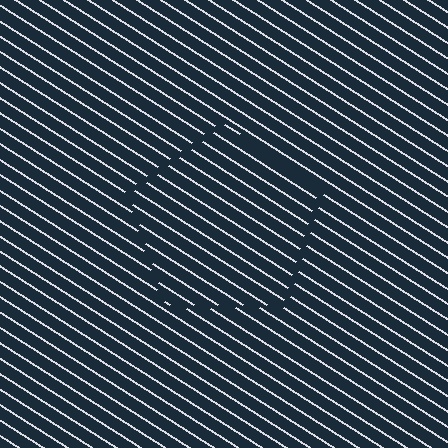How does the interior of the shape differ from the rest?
The interior of the shape contains the same grating, shifted by half a period — the contour is defined by the phase discontinuity where line-ends from the inner and outer gratings abut.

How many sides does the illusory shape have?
5 sides — the line-ends trace a pentagon.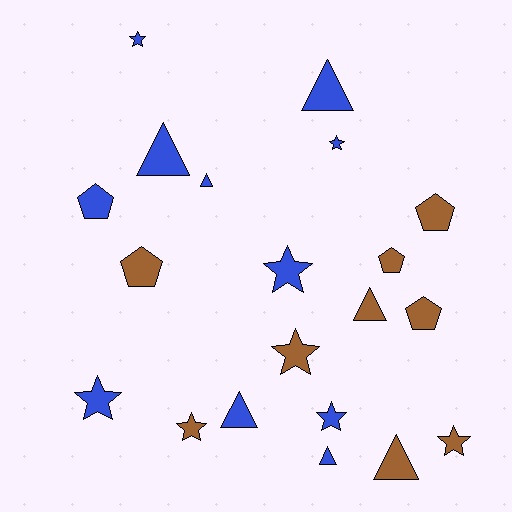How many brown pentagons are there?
There are 4 brown pentagons.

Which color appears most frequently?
Blue, with 11 objects.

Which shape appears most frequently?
Star, with 8 objects.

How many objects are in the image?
There are 20 objects.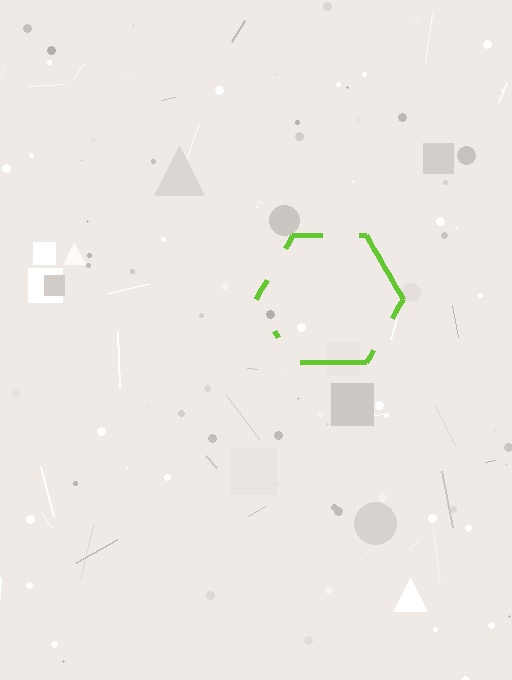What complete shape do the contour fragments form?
The contour fragments form a hexagon.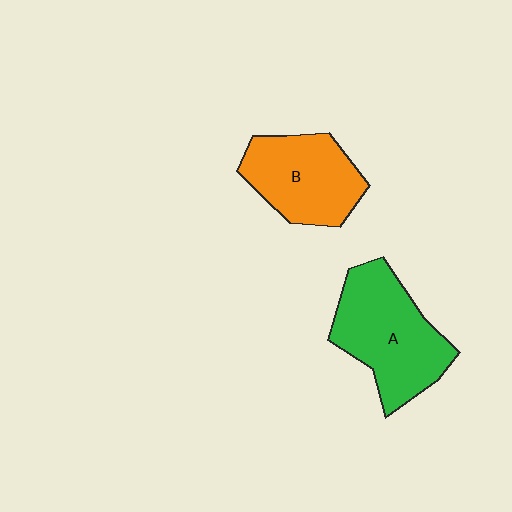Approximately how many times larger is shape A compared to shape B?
Approximately 1.2 times.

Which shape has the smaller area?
Shape B (orange).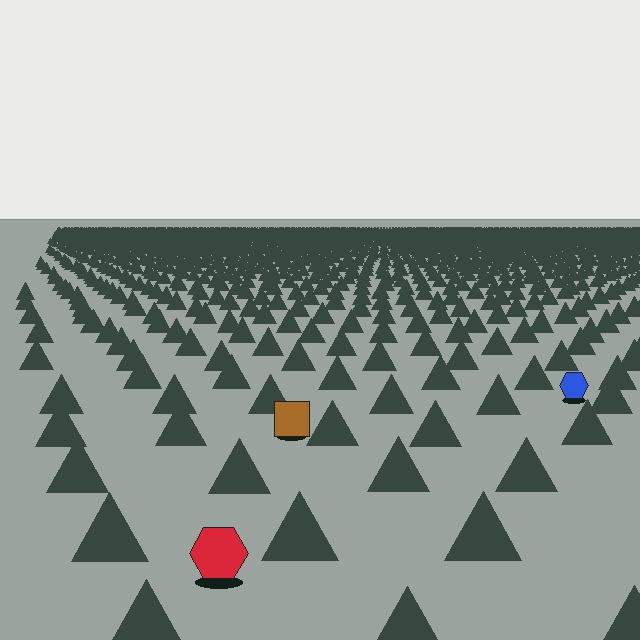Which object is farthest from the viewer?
The blue hexagon is farthest from the viewer. It appears smaller and the ground texture around it is denser.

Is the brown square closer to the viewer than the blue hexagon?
Yes. The brown square is closer — you can tell from the texture gradient: the ground texture is coarser near it.